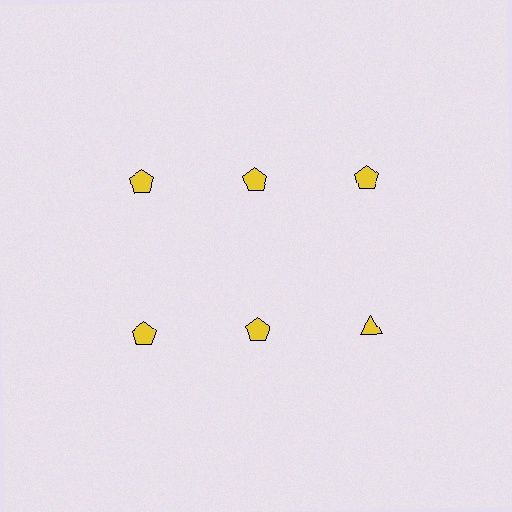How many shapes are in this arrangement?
There are 6 shapes arranged in a grid pattern.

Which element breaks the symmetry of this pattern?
The yellow triangle in the second row, center column breaks the symmetry. All other shapes are yellow pentagons.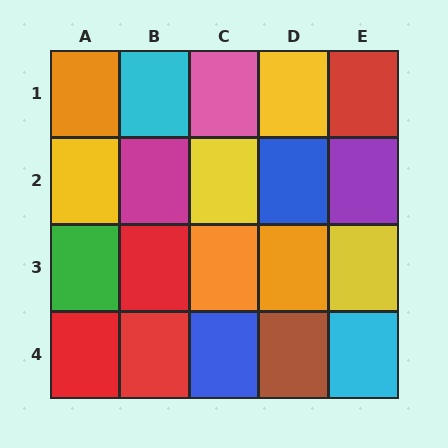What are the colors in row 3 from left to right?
Green, red, orange, orange, yellow.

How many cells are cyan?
2 cells are cyan.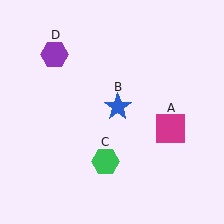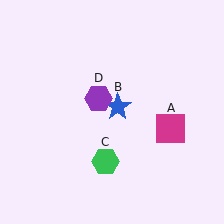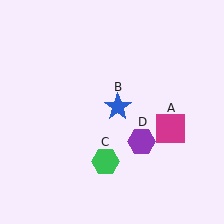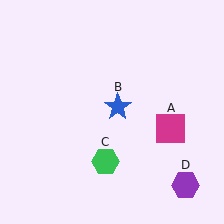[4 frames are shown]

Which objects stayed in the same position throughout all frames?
Magenta square (object A) and blue star (object B) and green hexagon (object C) remained stationary.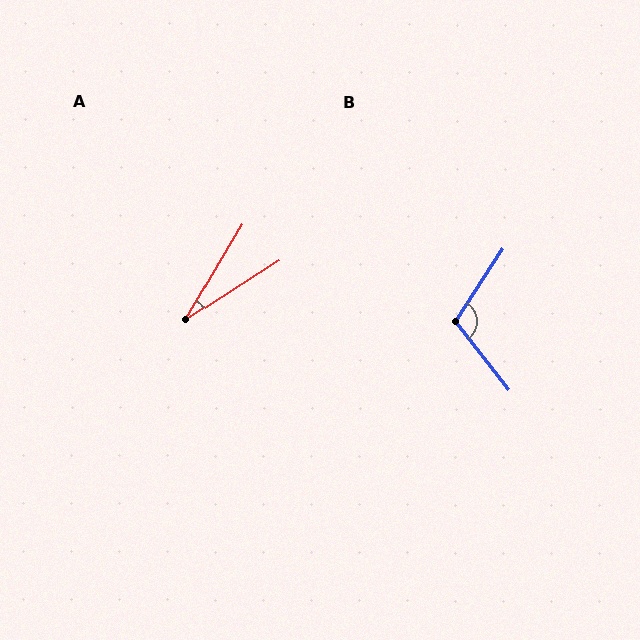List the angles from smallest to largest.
A (26°), B (109°).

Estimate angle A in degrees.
Approximately 26 degrees.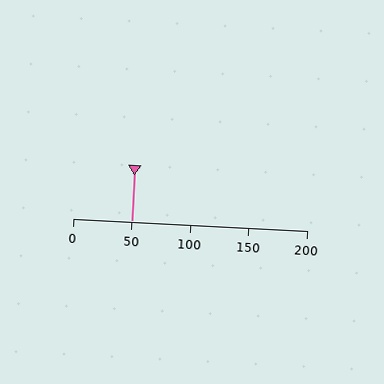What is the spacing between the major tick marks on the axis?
The major ticks are spaced 50 apart.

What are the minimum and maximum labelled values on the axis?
The axis runs from 0 to 200.